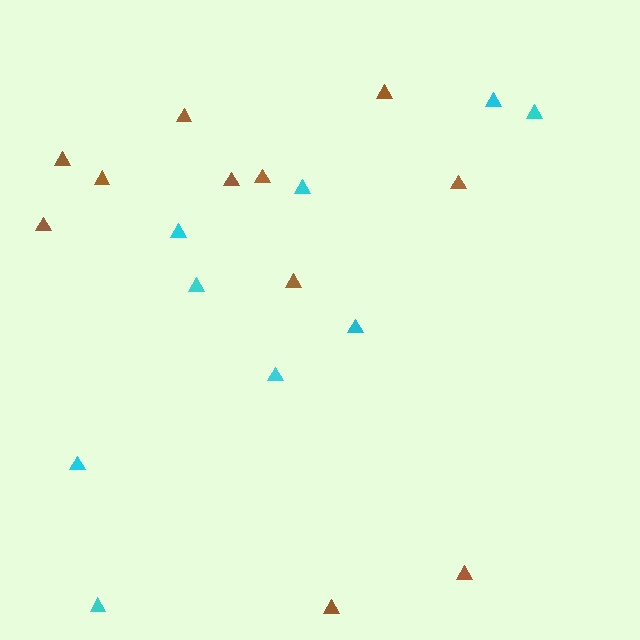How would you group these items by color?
There are 2 groups: one group of brown triangles (11) and one group of cyan triangles (9).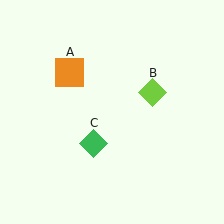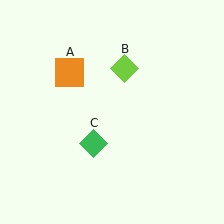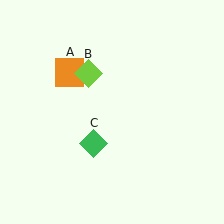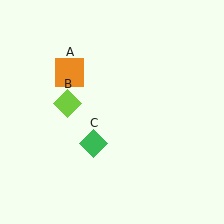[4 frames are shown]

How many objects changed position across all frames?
1 object changed position: lime diamond (object B).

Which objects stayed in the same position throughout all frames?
Orange square (object A) and green diamond (object C) remained stationary.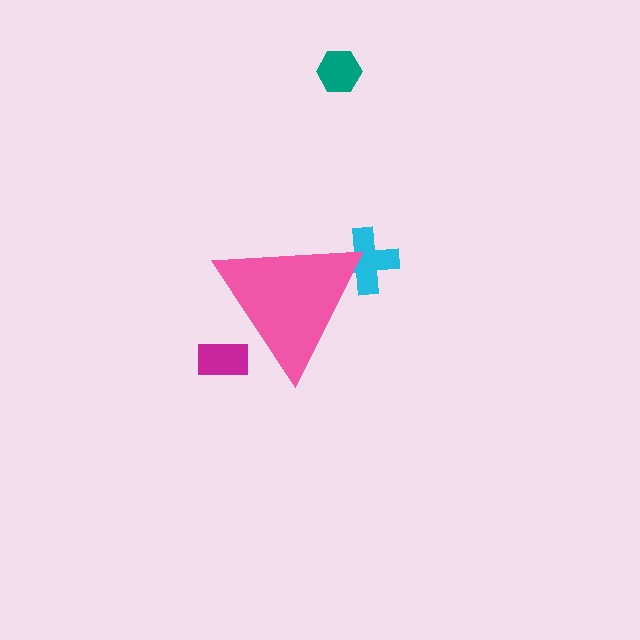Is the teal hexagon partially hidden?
No, the teal hexagon is fully visible.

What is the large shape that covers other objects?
A pink triangle.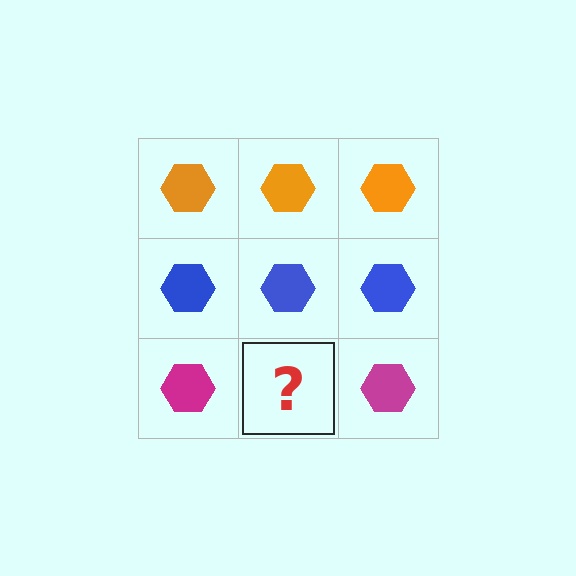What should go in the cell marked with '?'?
The missing cell should contain a magenta hexagon.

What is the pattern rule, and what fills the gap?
The rule is that each row has a consistent color. The gap should be filled with a magenta hexagon.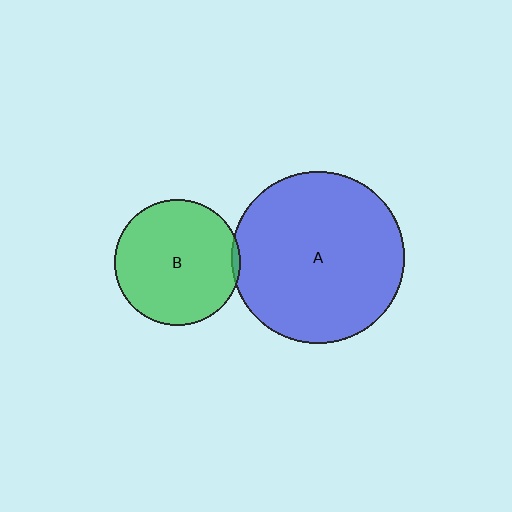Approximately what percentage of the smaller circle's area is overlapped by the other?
Approximately 5%.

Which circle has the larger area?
Circle A (blue).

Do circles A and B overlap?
Yes.